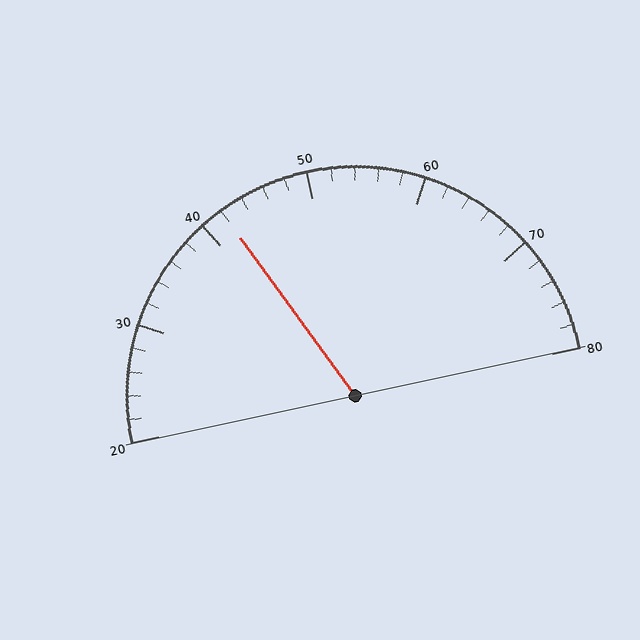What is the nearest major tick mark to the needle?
The nearest major tick mark is 40.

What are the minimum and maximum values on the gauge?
The gauge ranges from 20 to 80.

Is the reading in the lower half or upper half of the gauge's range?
The reading is in the lower half of the range (20 to 80).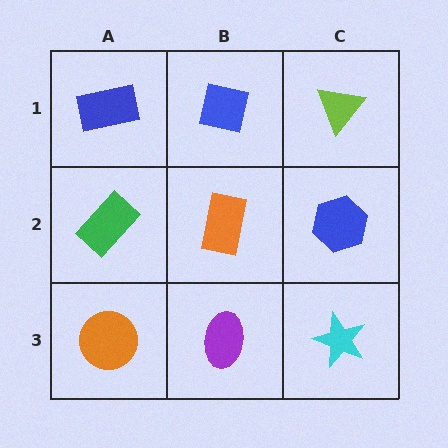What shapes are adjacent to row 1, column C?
A blue hexagon (row 2, column C), a blue square (row 1, column B).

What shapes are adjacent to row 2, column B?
A blue square (row 1, column B), a purple ellipse (row 3, column B), a green rectangle (row 2, column A), a blue hexagon (row 2, column C).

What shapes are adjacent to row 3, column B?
An orange rectangle (row 2, column B), an orange circle (row 3, column A), a cyan star (row 3, column C).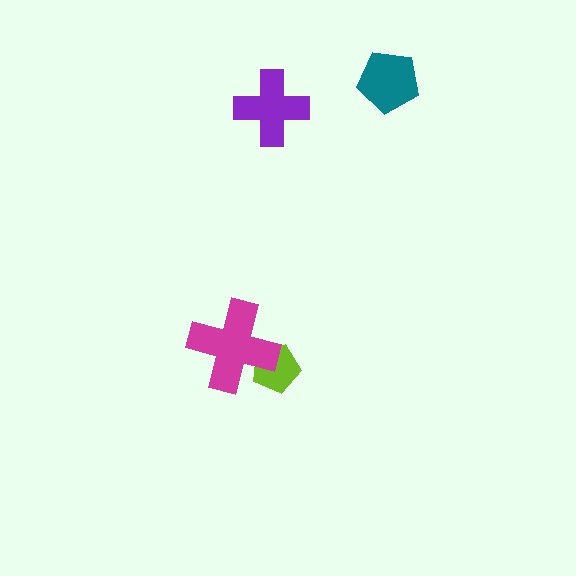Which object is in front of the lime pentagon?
The magenta cross is in front of the lime pentagon.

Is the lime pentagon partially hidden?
Yes, it is partially covered by another shape.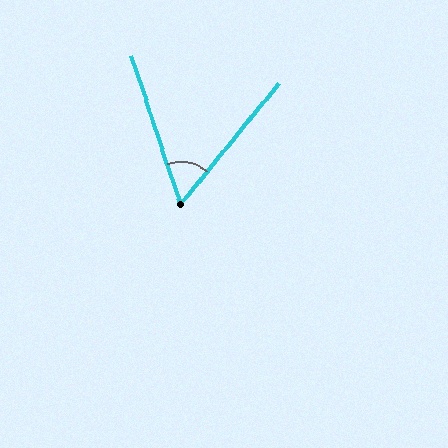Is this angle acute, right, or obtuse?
It is acute.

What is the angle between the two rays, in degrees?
Approximately 57 degrees.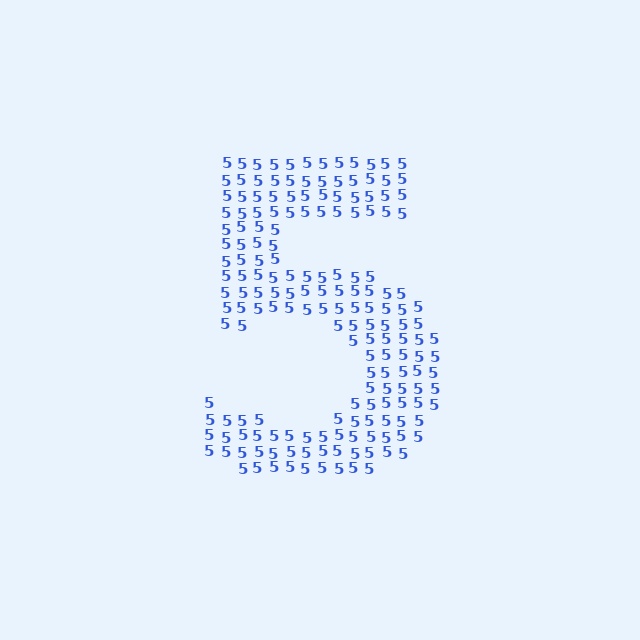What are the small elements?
The small elements are digit 5's.